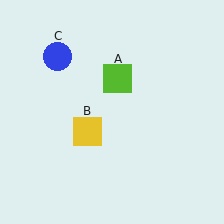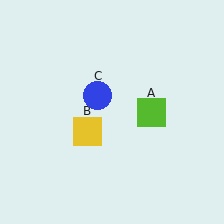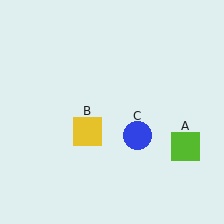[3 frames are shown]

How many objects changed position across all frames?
2 objects changed position: lime square (object A), blue circle (object C).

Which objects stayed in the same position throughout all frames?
Yellow square (object B) remained stationary.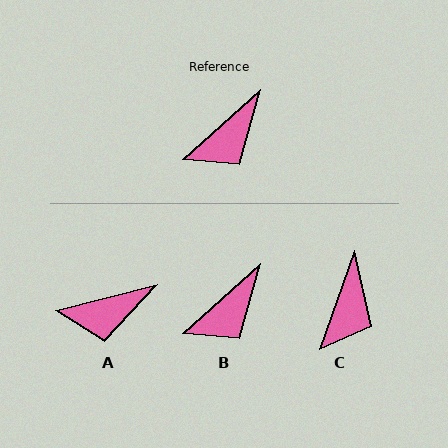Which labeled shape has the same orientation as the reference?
B.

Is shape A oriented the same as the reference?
No, it is off by about 28 degrees.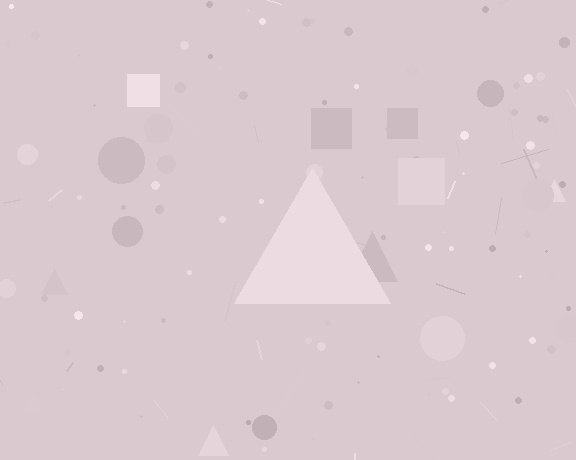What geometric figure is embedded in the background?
A triangle is embedded in the background.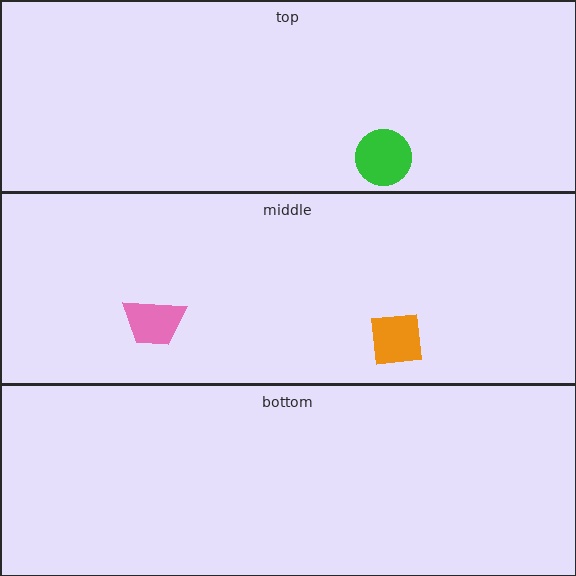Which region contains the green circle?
The top region.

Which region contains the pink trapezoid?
The middle region.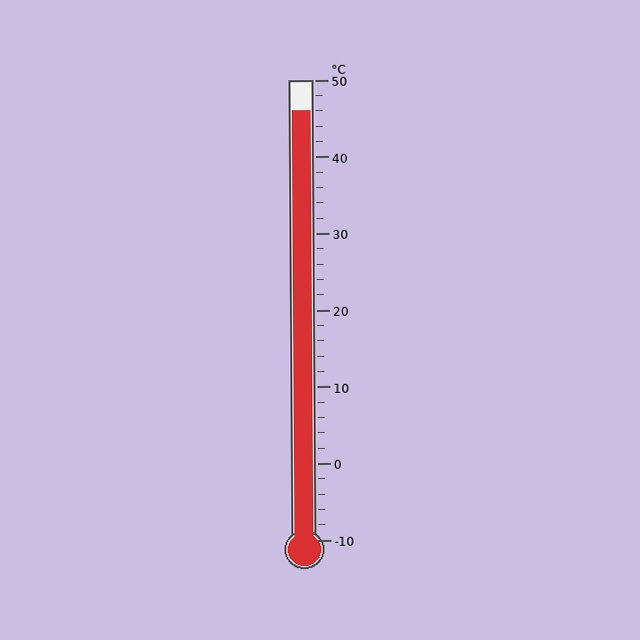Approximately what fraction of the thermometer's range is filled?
The thermometer is filled to approximately 95% of its range.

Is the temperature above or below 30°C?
The temperature is above 30°C.